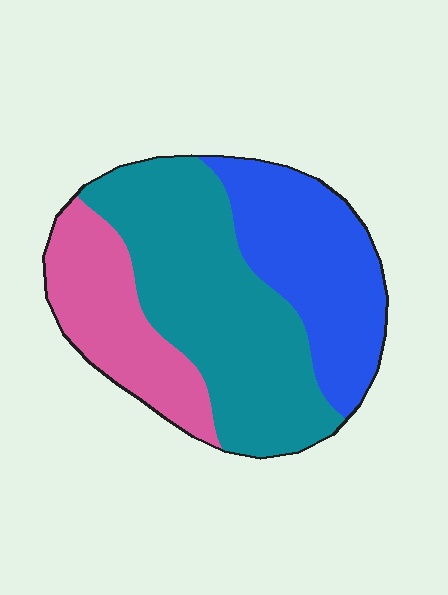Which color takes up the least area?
Pink, at roughly 25%.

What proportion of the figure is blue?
Blue covers roughly 30% of the figure.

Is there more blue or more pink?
Blue.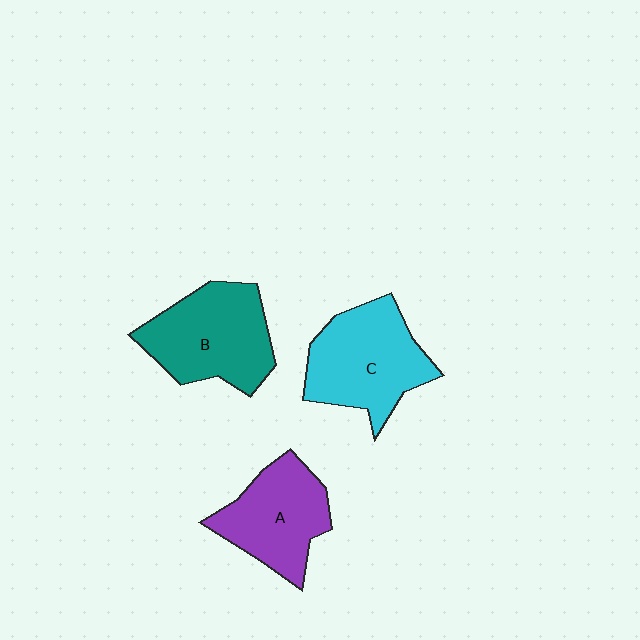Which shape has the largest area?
Shape C (cyan).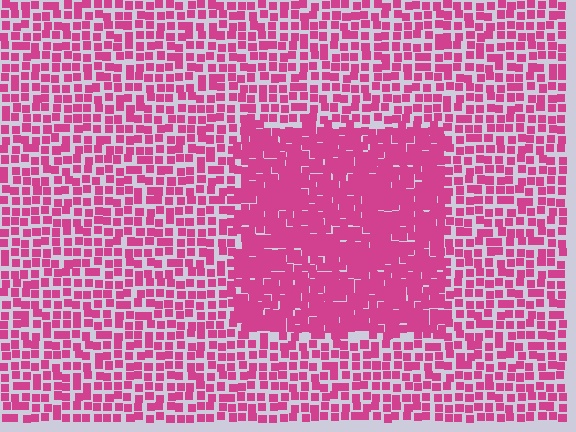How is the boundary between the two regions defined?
The boundary is defined by a change in element density (approximately 1.9x ratio). All elements are the same color, size, and shape.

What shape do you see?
I see a rectangle.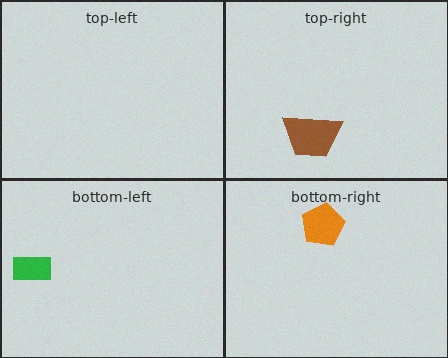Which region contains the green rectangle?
The bottom-left region.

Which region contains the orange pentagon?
The bottom-right region.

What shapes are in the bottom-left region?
The green rectangle.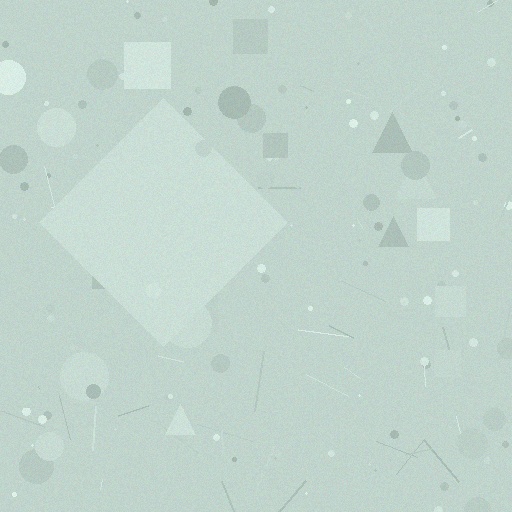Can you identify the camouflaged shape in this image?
The camouflaged shape is a diamond.